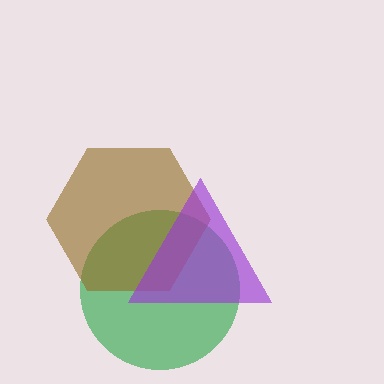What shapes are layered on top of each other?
The layered shapes are: a green circle, a brown hexagon, a purple triangle.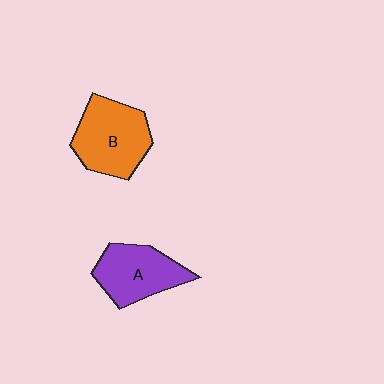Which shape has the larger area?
Shape B (orange).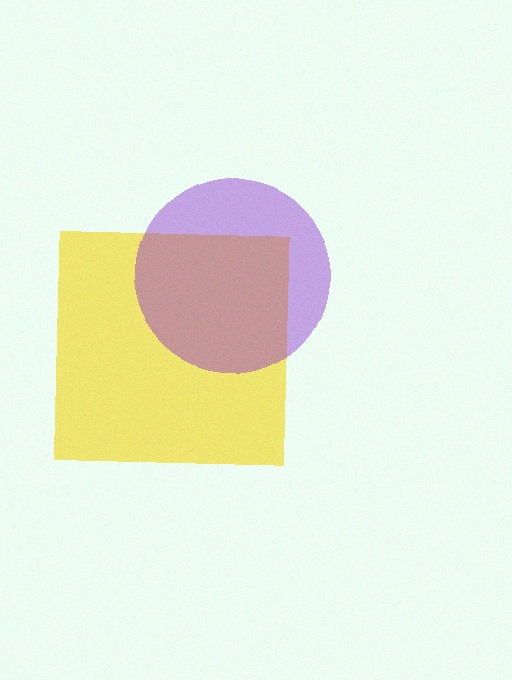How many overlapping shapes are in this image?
There are 2 overlapping shapes in the image.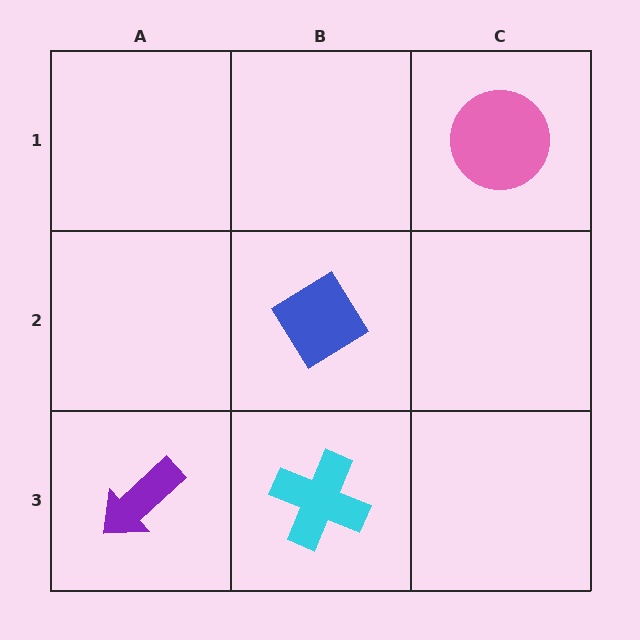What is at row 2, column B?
A blue diamond.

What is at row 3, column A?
A purple arrow.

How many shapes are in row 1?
1 shape.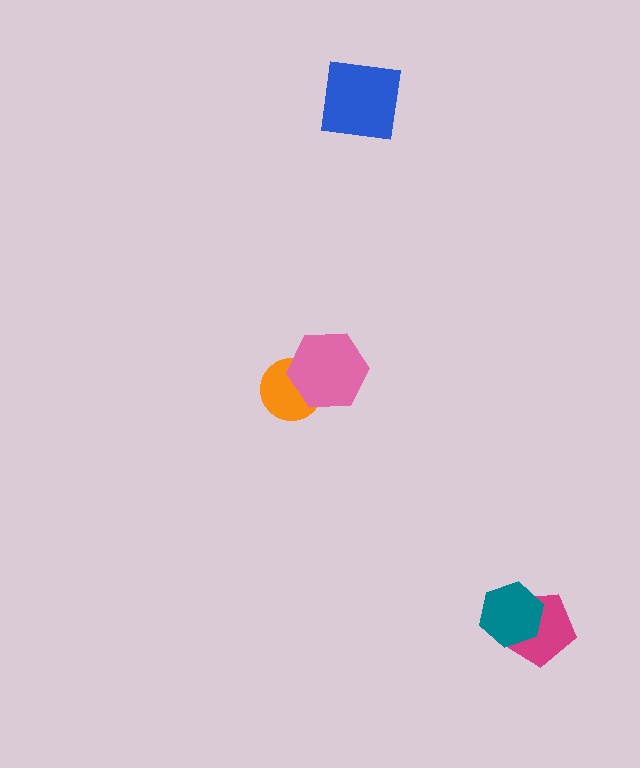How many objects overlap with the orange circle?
1 object overlaps with the orange circle.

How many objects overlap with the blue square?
0 objects overlap with the blue square.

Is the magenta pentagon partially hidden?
Yes, it is partially covered by another shape.